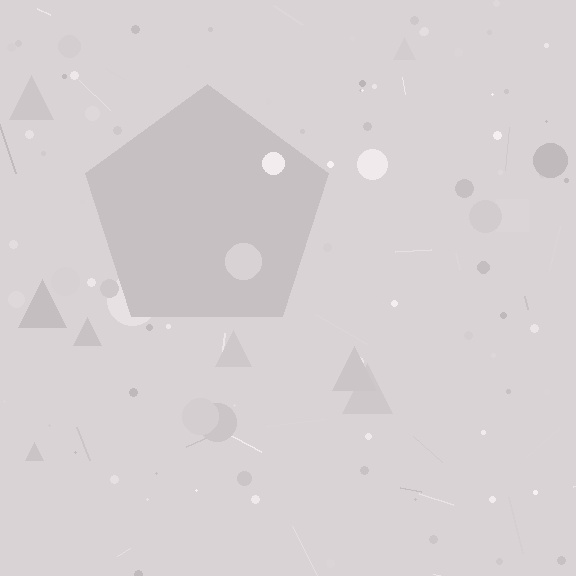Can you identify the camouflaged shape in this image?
The camouflaged shape is a pentagon.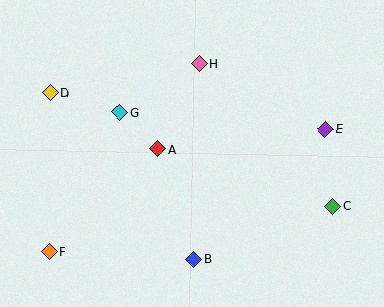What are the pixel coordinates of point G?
Point G is at (120, 112).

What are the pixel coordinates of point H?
Point H is at (199, 64).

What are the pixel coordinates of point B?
Point B is at (194, 259).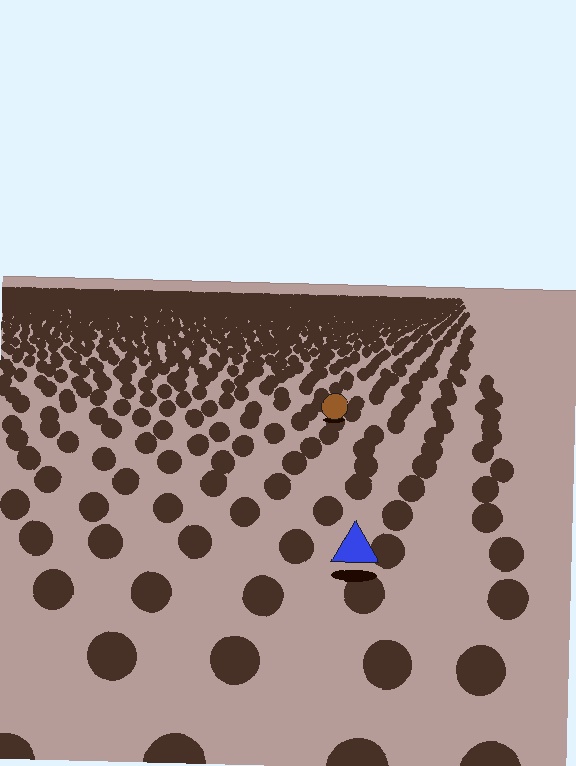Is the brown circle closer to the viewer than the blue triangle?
No. The blue triangle is closer — you can tell from the texture gradient: the ground texture is coarser near it.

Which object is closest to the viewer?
The blue triangle is closest. The texture marks near it are larger and more spread out.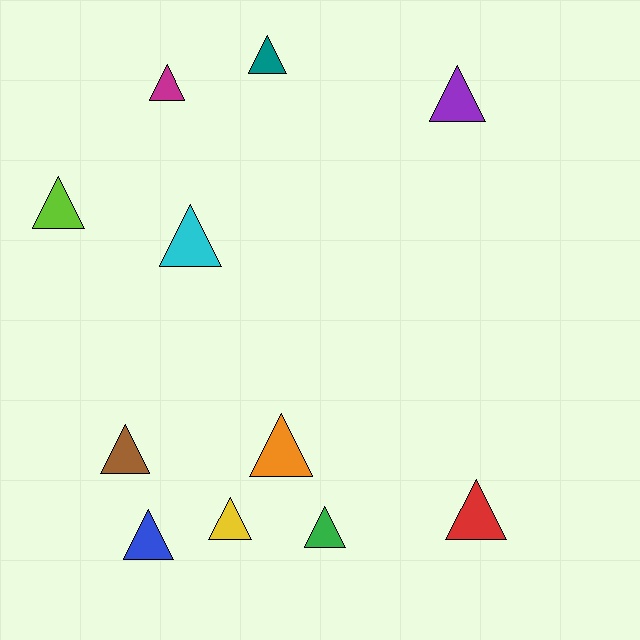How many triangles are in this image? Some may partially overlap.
There are 11 triangles.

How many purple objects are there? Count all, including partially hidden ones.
There is 1 purple object.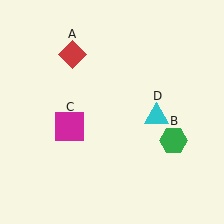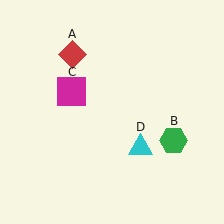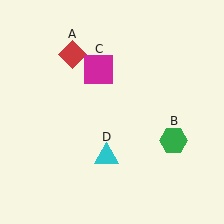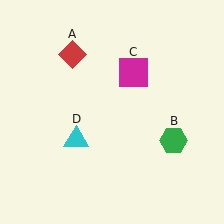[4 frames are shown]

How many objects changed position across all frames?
2 objects changed position: magenta square (object C), cyan triangle (object D).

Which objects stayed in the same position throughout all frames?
Red diamond (object A) and green hexagon (object B) remained stationary.